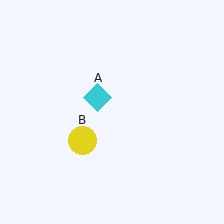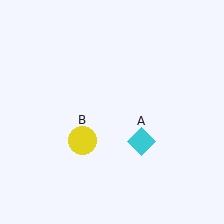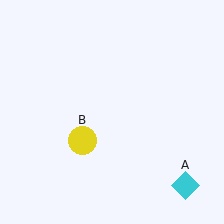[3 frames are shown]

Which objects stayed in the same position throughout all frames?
Yellow circle (object B) remained stationary.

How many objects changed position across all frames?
1 object changed position: cyan diamond (object A).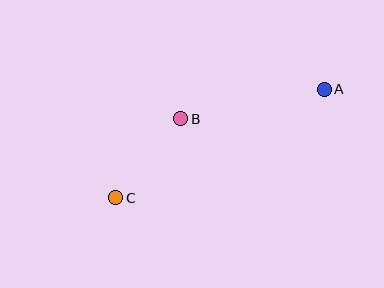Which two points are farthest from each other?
Points A and C are farthest from each other.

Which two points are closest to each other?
Points B and C are closest to each other.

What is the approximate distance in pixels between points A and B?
The distance between A and B is approximately 147 pixels.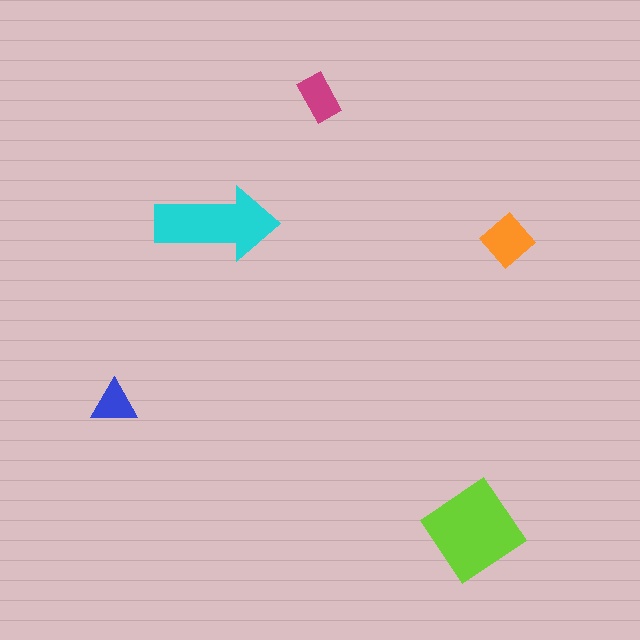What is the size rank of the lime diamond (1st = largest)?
1st.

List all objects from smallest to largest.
The blue triangle, the magenta rectangle, the orange diamond, the cyan arrow, the lime diamond.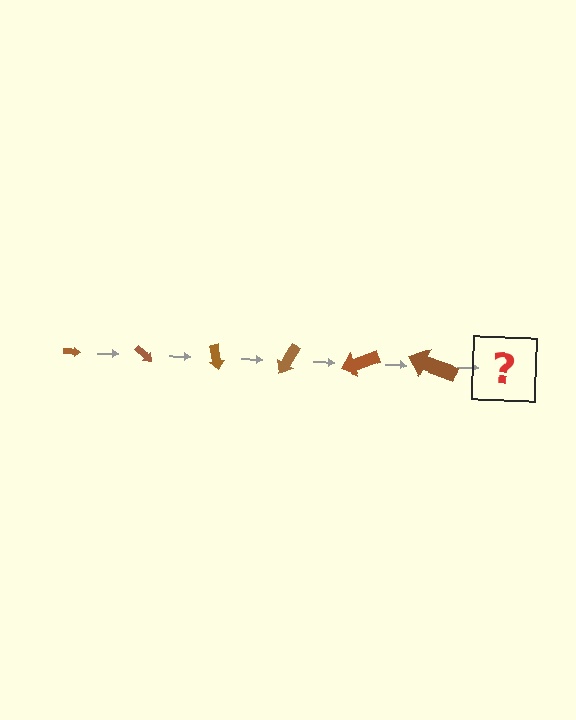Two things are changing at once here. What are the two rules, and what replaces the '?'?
The two rules are that the arrow grows larger each step and it rotates 40 degrees each step. The '?' should be an arrow, larger than the previous one and rotated 240 degrees from the start.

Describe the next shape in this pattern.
It should be an arrow, larger than the previous one and rotated 240 degrees from the start.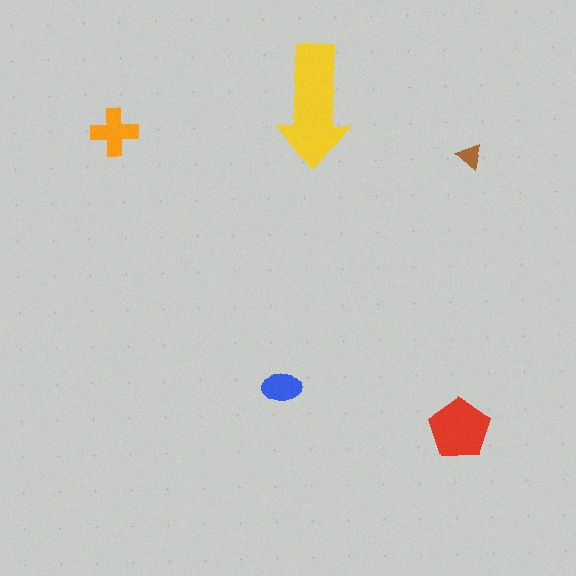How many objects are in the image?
There are 5 objects in the image.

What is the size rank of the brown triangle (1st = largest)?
5th.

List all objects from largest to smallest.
The yellow arrow, the red pentagon, the orange cross, the blue ellipse, the brown triangle.